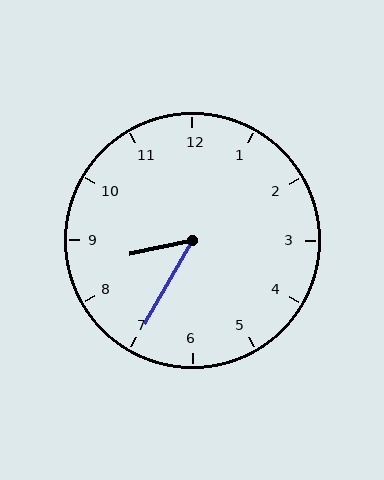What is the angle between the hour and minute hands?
Approximately 48 degrees.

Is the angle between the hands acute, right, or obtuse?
It is acute.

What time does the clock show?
8:35.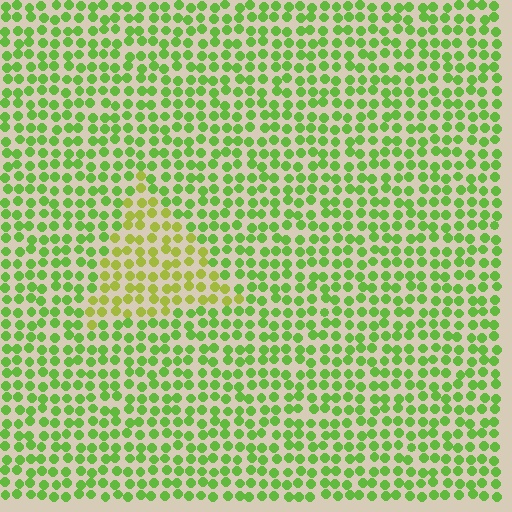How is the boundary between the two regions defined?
The boundary is defined purely by a slight shift in hue (about 31 degrees). Spacing, size, and orientation are identical on both sides.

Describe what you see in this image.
The image is filled with small lime elements in a uniform arrangement. A triangle-shaped region is visible where the elements are tinted to a slightly different hue, forming a subtle color boundary.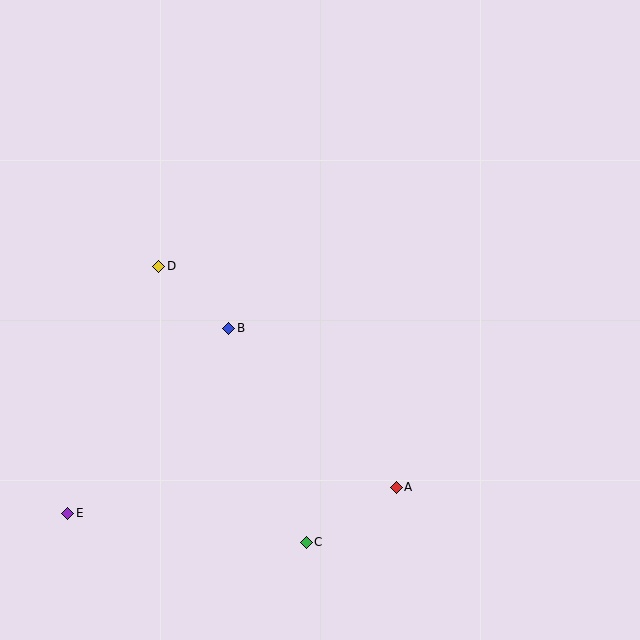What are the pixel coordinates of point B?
Point B is at (229, 328).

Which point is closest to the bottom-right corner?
Point A is closest to the bottom-right corner.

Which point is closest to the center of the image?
Point B at (229, 328) is closest to the center.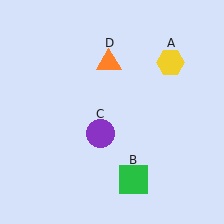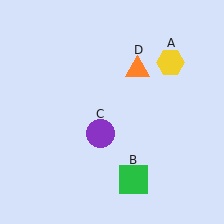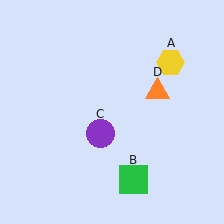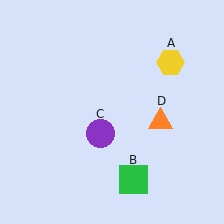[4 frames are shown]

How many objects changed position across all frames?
1 object changed position: orange triangle (object D).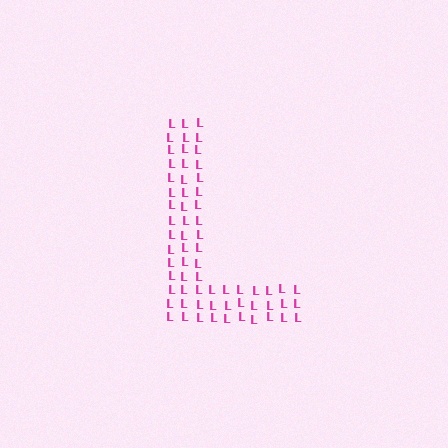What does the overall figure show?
The overall figure shows the letter L.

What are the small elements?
The small elements are letter L's.